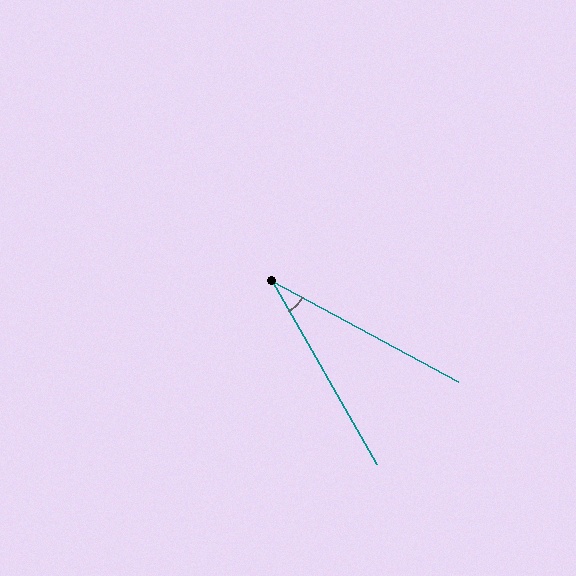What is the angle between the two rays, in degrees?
Approximately 32 degrees.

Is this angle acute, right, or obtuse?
It is acute.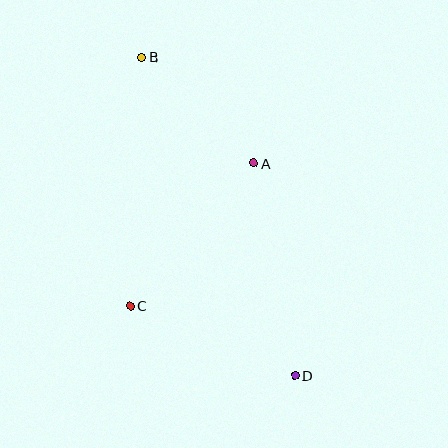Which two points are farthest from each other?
Points B and D are farthest from each other.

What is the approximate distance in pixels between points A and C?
The distance between A and C is approximately 189 pixels.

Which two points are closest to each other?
Points A and B are closest to each other.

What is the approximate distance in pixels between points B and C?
The distance between B and C is approximately 249 pixels.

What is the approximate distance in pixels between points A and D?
The distance between A and D is approximately 216 pixels.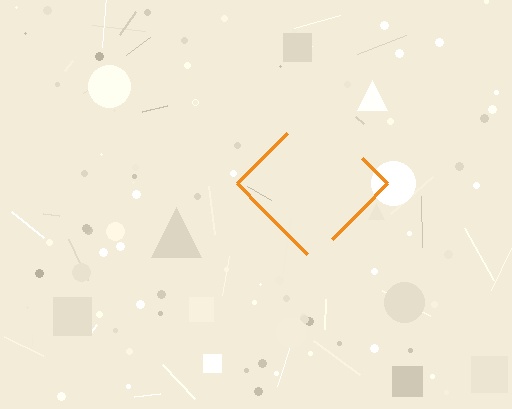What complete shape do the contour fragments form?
The contour fragments form a diamond.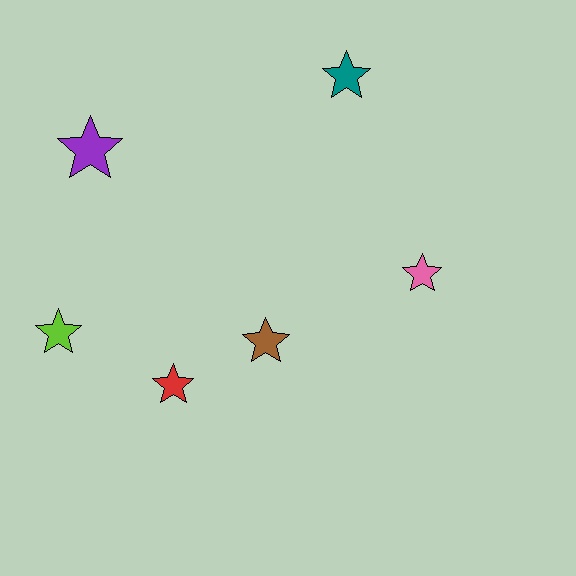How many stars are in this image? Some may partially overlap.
There are 6 stars.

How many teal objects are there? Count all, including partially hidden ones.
There is 1 teal object.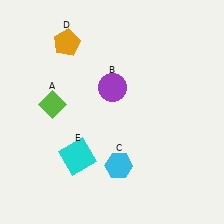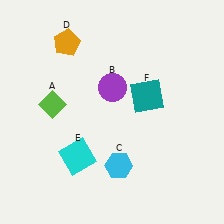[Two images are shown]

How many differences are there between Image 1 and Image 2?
There is 1 difference between the two images.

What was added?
A teal square (F) was added in Image 2.